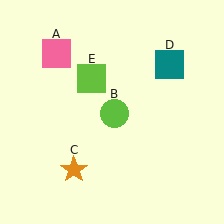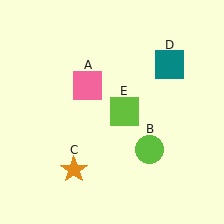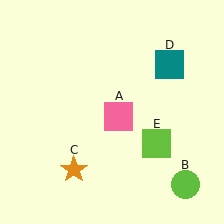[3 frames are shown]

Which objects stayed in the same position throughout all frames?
Orange star (object C) and teal square (object D) remained stationary.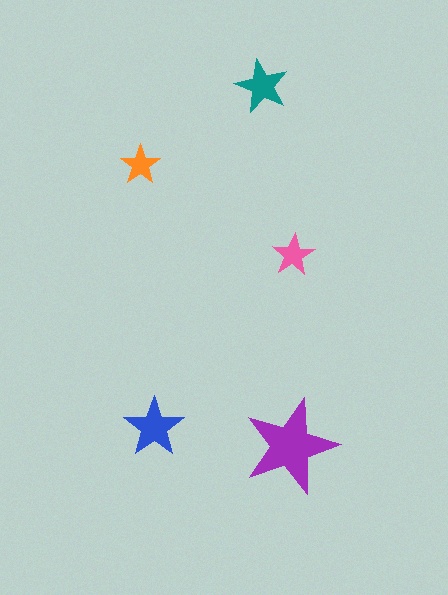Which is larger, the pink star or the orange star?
The pink one.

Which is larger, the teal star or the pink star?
The teal one.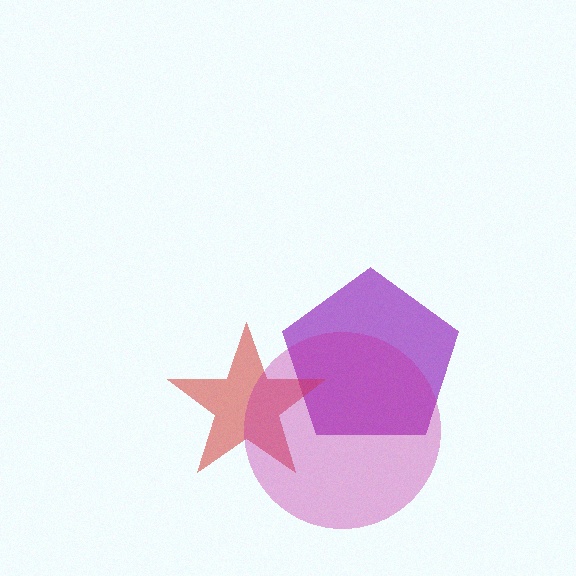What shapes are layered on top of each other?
The layered shapes are: a purple pentagon, a red star, a magenta circle.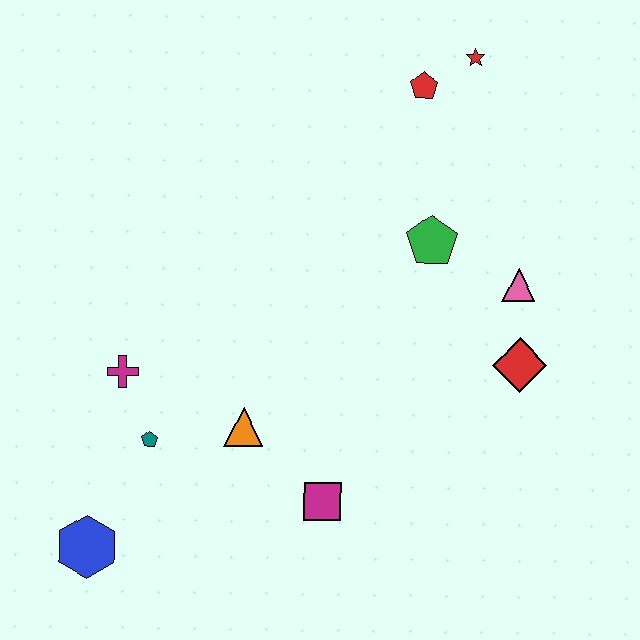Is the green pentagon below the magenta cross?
No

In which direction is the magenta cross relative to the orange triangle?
The magenta cross is to the left of the orange triangle.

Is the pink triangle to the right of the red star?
Yes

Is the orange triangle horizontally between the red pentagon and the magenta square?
No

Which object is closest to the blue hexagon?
The teal pentagon is closest to the blue hexagon.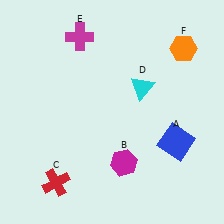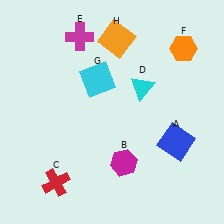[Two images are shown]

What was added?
A cyan square (G), an orange square (H) were added in Image 2.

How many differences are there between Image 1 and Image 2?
There are 2 differences between the two images.